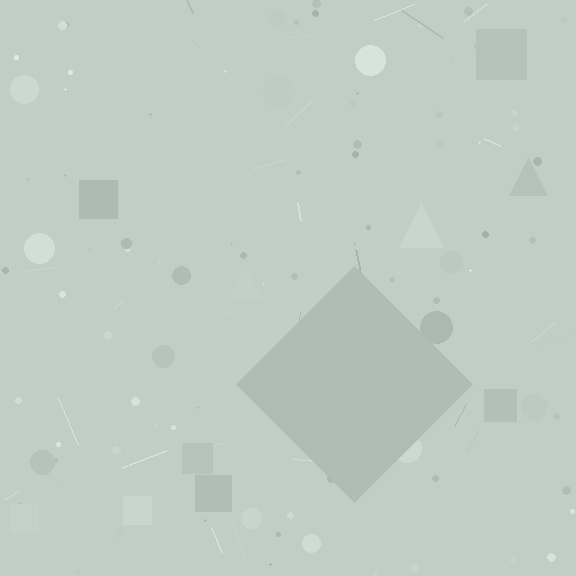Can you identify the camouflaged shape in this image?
The camouflaged shape is a diamond.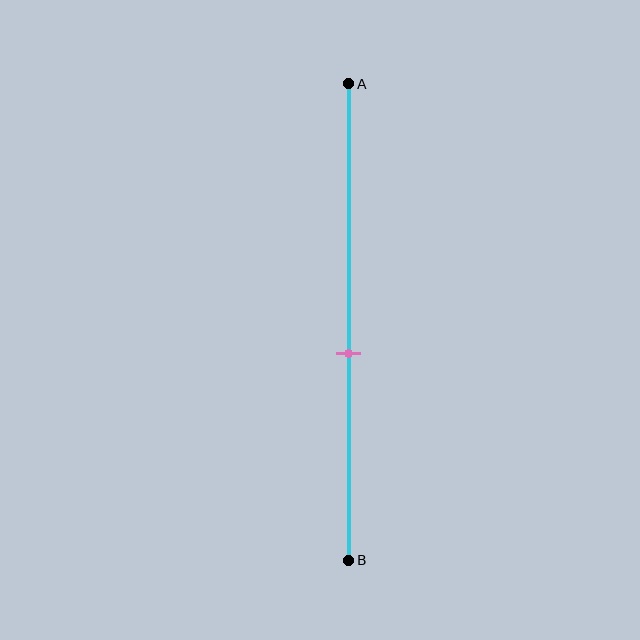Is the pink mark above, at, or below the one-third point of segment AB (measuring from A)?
The pink mark is below the one-third point of segment AB.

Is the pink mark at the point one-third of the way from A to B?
No, the mark is at about 55% from A, not at the 33% one-third point.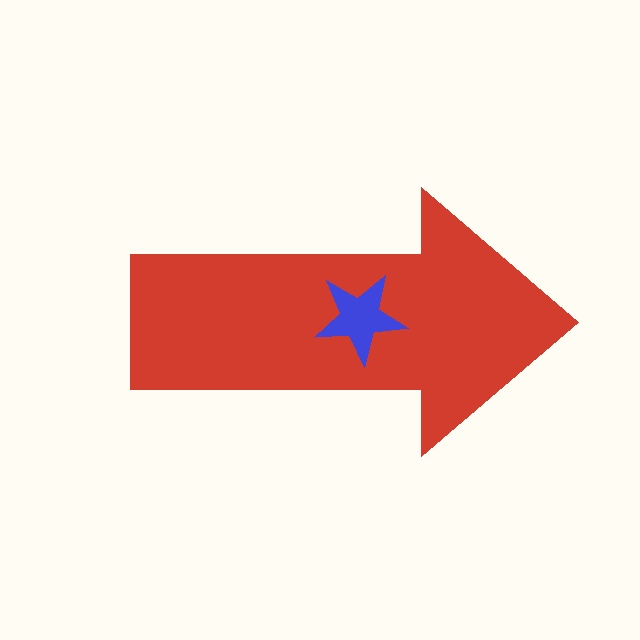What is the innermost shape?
The blue star.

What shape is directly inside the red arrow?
The blue star.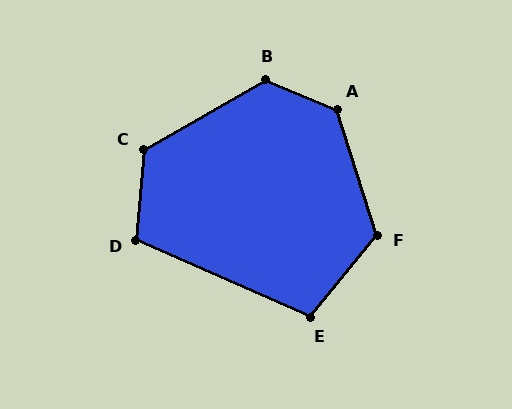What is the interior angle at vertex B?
Approximately 128 degrees (obtuse).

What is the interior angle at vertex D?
Approximately 109 degrees (obtuse).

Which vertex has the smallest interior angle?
E, at approximately 106 degrees.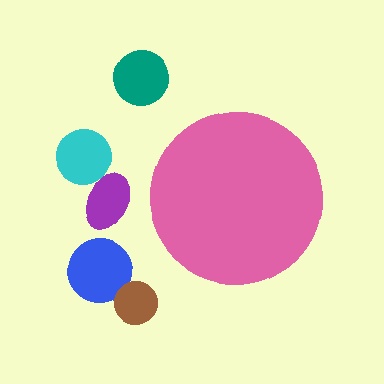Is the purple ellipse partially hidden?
No, the purple ellipse is fully visible.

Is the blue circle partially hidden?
No, the blue circle is fully visible.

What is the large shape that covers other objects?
A pink circle.